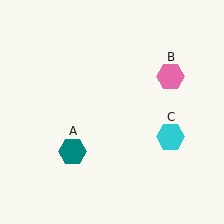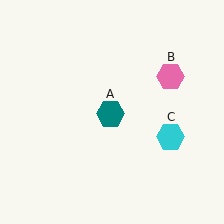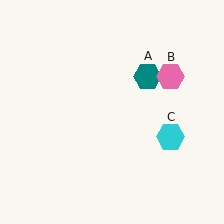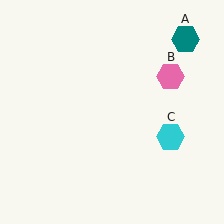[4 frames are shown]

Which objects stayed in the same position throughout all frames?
Pink hexagon (object B) and cyan hexagon (object C) remained stationary.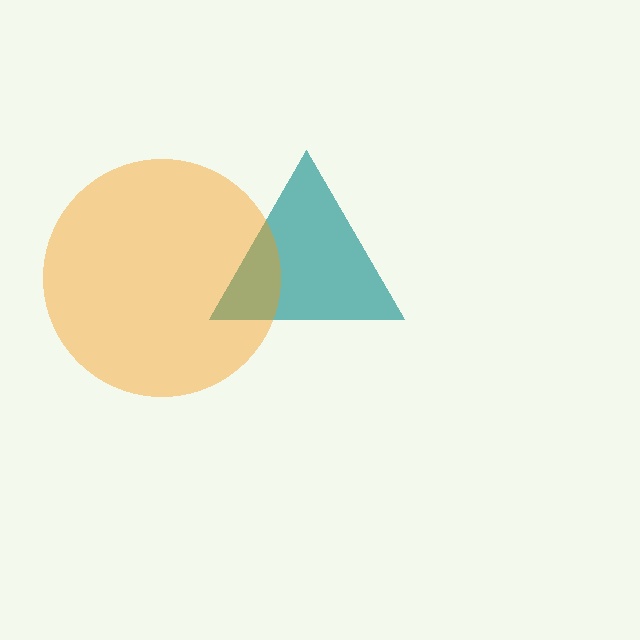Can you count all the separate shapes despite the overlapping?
Yes, there are 2 separate shapes.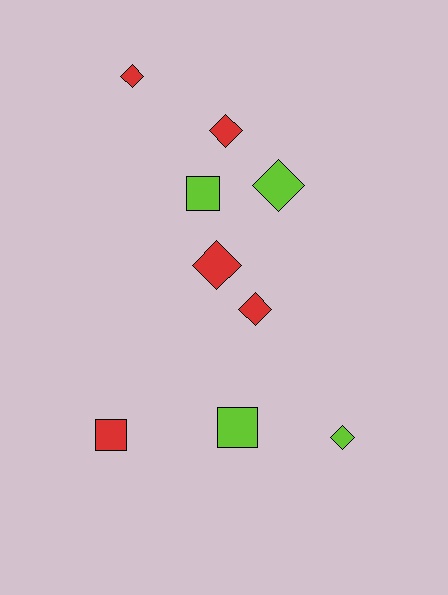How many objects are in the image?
There are 9 objects.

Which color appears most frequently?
Red, with 5 objects.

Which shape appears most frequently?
Diamond, with 6 objects.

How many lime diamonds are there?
There are 2 lime diamonds.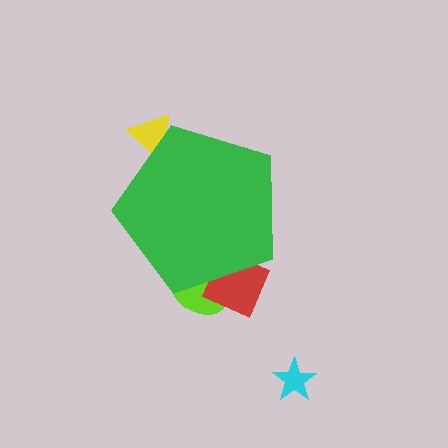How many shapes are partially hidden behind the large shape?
3 shapes are partially hidden.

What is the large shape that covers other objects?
A green pentagon.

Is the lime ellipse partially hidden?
Yes, the lime ellipse is partially hidden behind the green pentagon.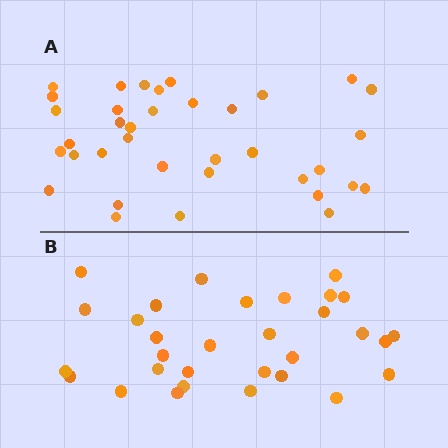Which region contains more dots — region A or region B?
Region A (the top region) has more dots.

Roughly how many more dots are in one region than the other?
Region A has about 5 more dots than region B.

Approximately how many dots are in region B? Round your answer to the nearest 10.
About 30 dots. (The exact count is 31, which rounds to 30.)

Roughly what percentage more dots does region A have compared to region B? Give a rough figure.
About 15% more.